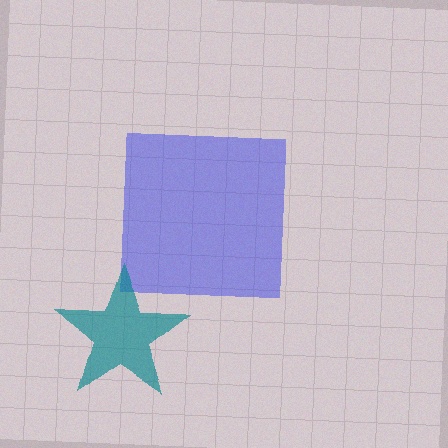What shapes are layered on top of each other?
The layered shapes are: a blue square, a teal star.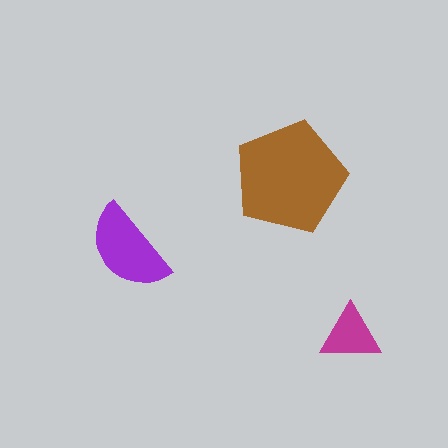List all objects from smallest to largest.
The magenta triangle, the purple semicircle, the brown pentagon.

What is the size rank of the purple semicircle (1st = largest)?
2nd.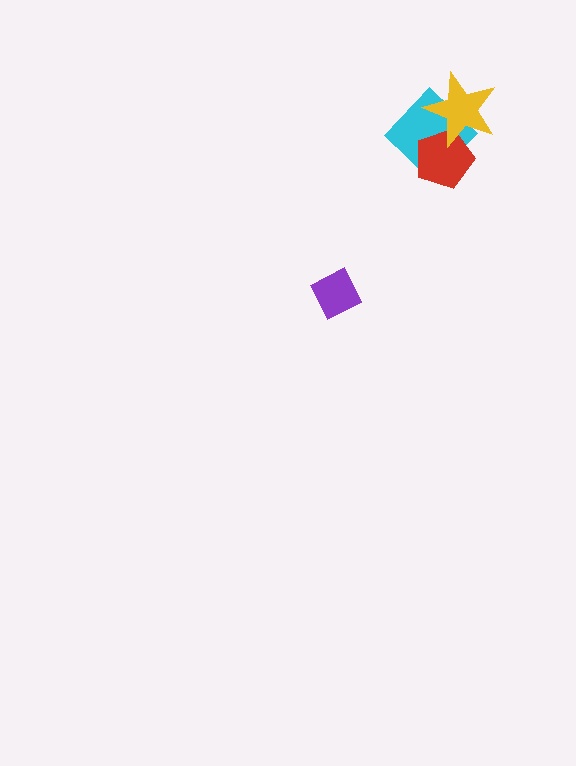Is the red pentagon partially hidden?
Yes, it is partially covered by another shape.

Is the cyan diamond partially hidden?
Yes, it is partially covered by another shape.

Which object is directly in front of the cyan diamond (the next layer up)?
The red pentagon is directly in front of the cyan diamond.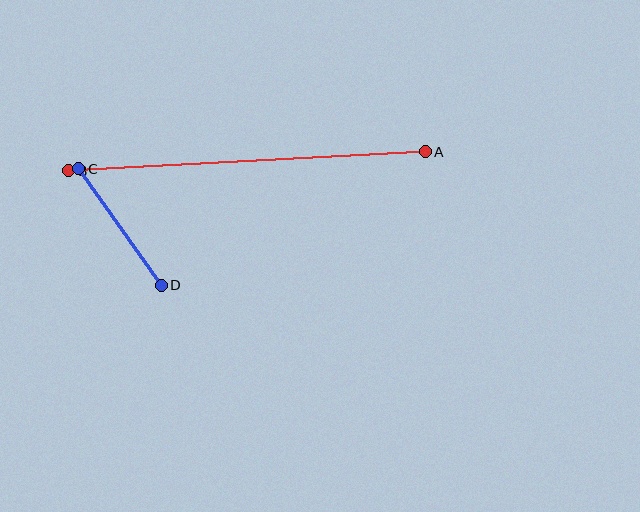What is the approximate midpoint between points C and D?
The midpoint is at approximately (120, 227) pixels.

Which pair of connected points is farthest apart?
Points A and B are farthest apart.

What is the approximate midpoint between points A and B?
The midpoint is at approximately (247, 161) pixels.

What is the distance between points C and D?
The distance is approximately 143 pixels.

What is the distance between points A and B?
The distance is approximately 357 pixels.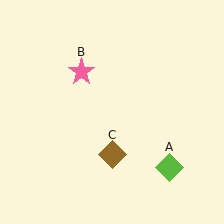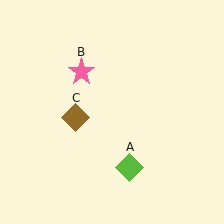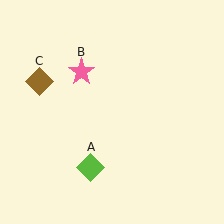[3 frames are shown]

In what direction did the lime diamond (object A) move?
The lime diamond (object A) moved left.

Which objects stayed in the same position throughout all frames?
Pink star (object B) remained stationary.